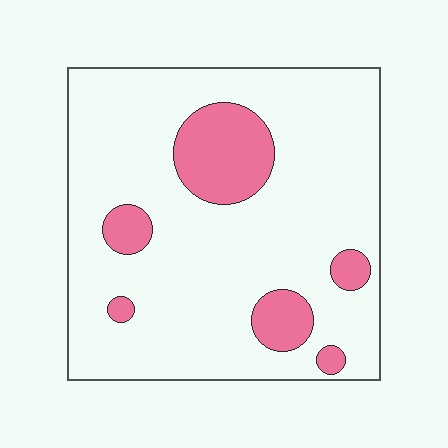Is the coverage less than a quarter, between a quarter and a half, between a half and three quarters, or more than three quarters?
Less than a quarter.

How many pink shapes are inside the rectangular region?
6.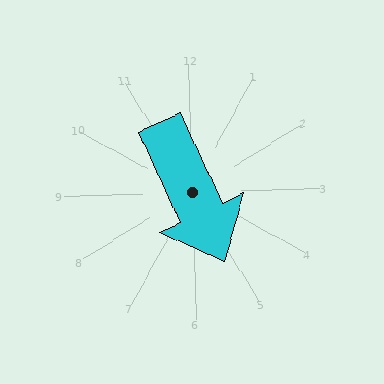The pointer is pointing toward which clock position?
Roughly 5 o'clock.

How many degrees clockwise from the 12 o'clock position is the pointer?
Approximately 157 degrees.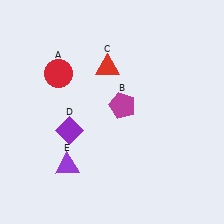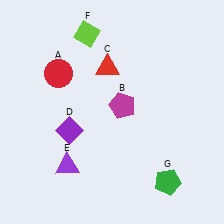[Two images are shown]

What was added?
A lime diamond (F), a green pentagon (G) were added in Image 2.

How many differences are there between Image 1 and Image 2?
There are 2 differences between the two images.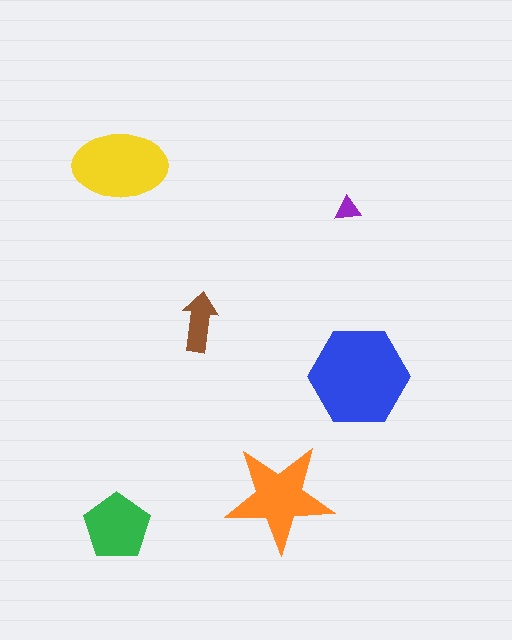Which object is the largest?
The blue hexagon.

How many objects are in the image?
There are 6 objects in the image.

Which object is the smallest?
The purple triangle.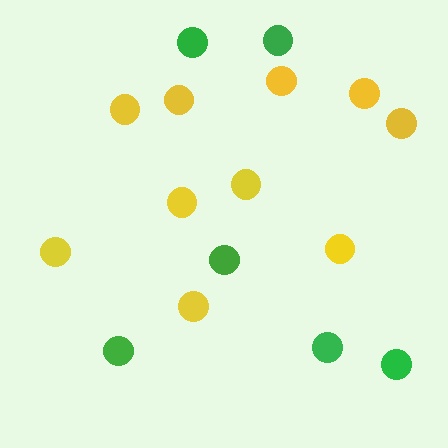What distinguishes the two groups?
There are 2 groups: one group of green circles (6) and one group of yellow circles (10).